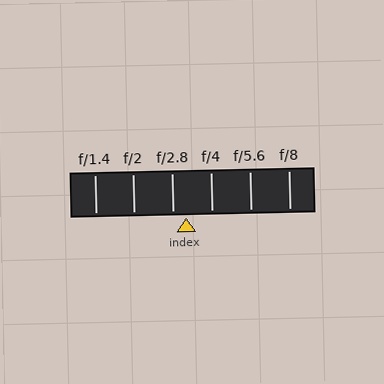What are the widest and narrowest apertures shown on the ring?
The widest aperture shown is f/1.4 and the narrowest is f/8.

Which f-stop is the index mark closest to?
The index mark is closest to f/2.8.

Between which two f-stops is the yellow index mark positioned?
The index mark is between f/2.8 and f/4.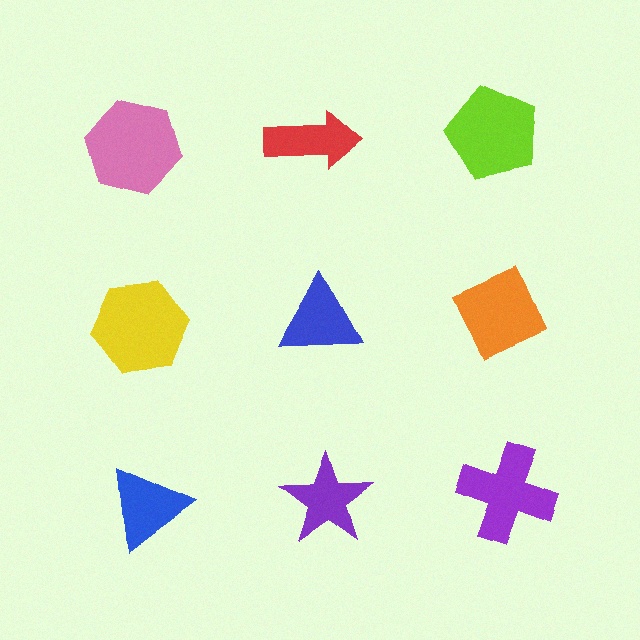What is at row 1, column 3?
A lime pentagon.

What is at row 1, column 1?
A pink hexagon.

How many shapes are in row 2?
3 shapes.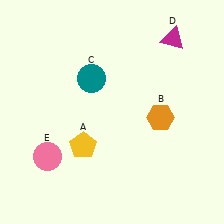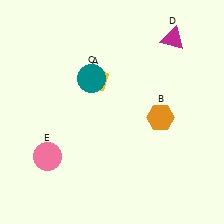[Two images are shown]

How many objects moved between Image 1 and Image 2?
1 object moved between the two images.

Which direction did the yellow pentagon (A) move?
The yellow pentagon (A) moved up.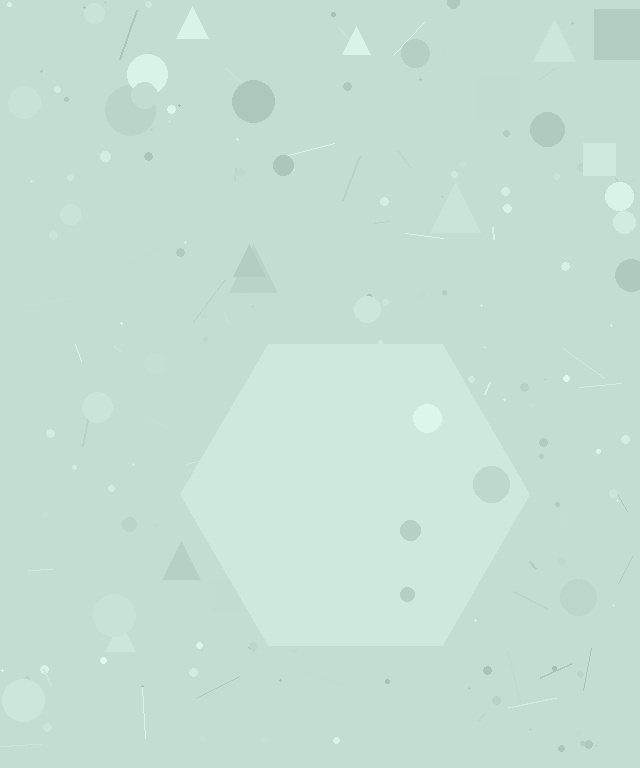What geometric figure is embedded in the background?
A hexagon is embedded in the background.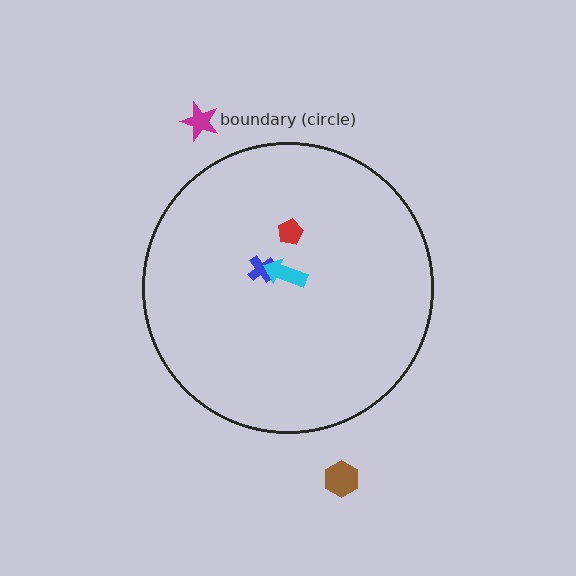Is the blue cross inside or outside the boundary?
Inside.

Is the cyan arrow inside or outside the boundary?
Inside.